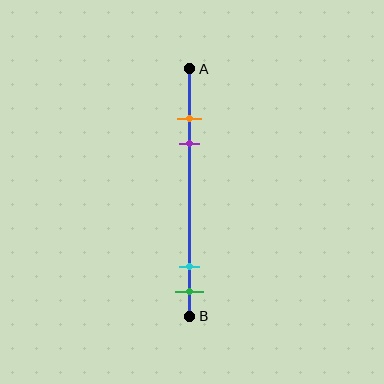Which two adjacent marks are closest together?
The orange and purple marks are the closest adjacent pair.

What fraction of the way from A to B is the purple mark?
The purple mark is approximately 30% (0.3) of the way from A to B.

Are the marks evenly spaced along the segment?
No, the marks are not evenly spaced.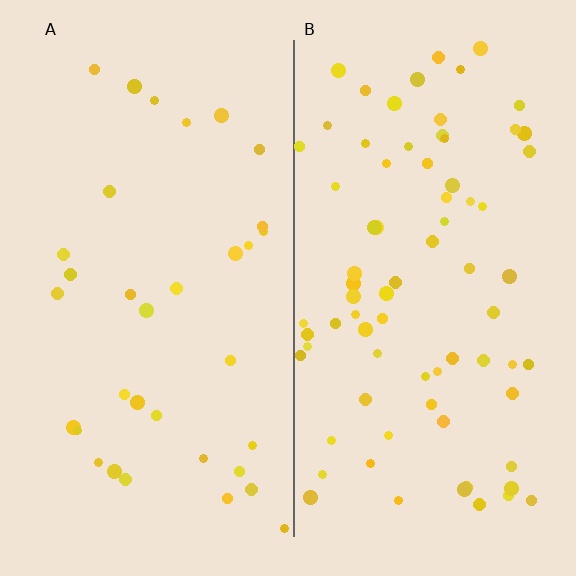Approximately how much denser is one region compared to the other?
Approximately 2.3× — region B over region A.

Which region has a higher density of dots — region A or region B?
B (the right).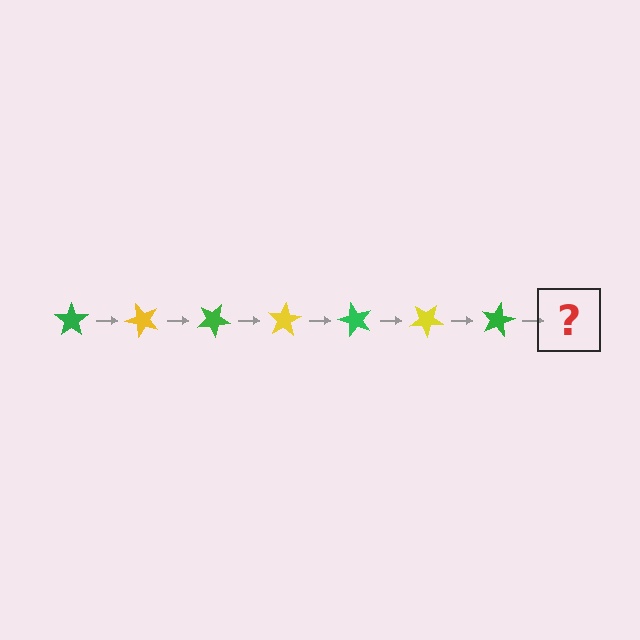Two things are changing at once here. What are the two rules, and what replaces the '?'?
The two rules are that it rotates 50 degrees each step and the color cycles through green and yellow. The '?' should be a yellow star, rotated 350 degrees from the start.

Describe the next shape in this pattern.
It should be a yellow star, rotated 350 degrees from the start.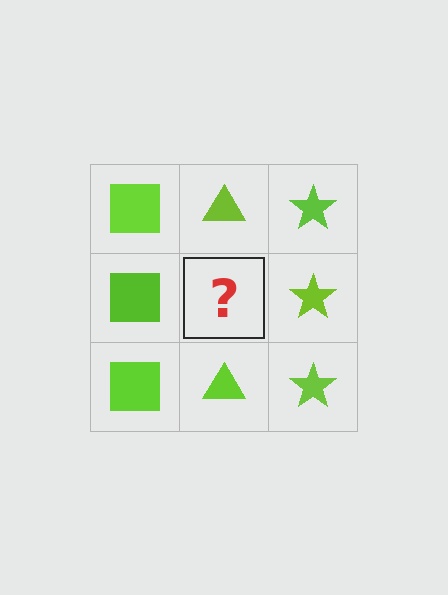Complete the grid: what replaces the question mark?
The question mark should be replaced with a lime triangle.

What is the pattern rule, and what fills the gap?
The rule is that each column has a consistent shape. The gap should be filled with a lime triangle.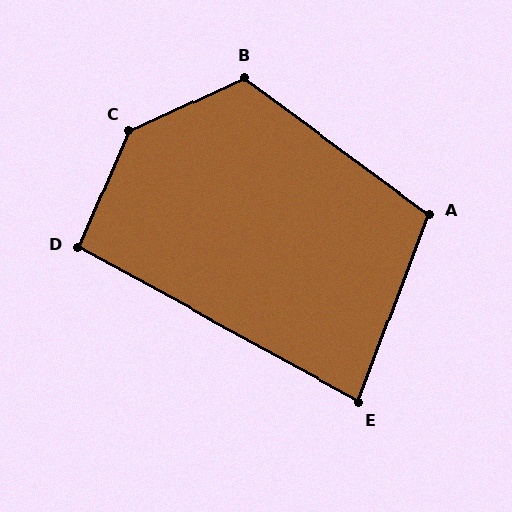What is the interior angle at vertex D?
Approximately 95 degrees (obtuse).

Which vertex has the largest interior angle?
C, at approximately 138 degrees.